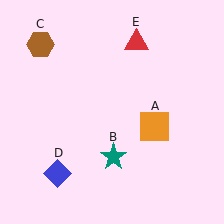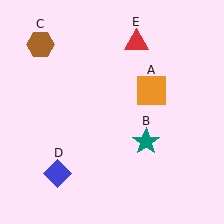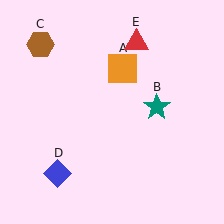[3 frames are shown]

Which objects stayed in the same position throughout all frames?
Brown hexagon (object C) and blue diamond (object D) and red triangle (object E) remained stationary.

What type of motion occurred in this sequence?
The orange square (object A), teal star (object B) rotated counterclockwise around the center of the scene.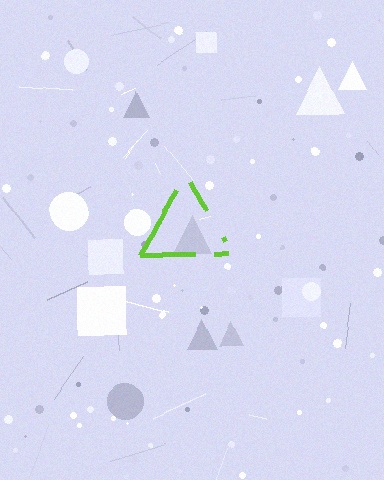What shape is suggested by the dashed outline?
The dashed outline suggests a triangle.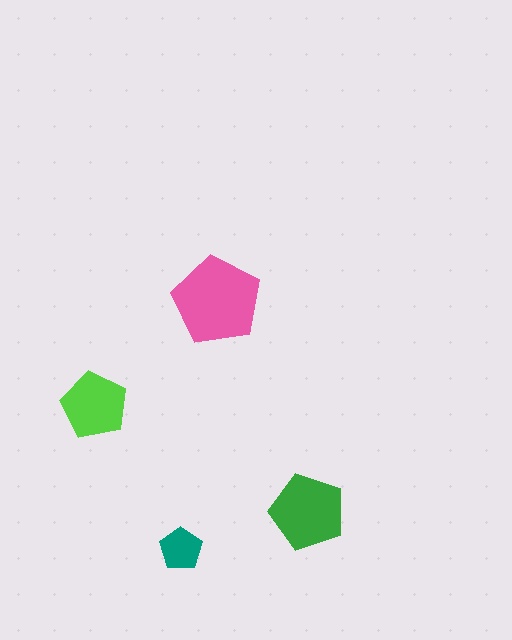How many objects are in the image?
There are 4 objects in the image.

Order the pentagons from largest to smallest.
the pink one, the green one, the lime one, the teal one.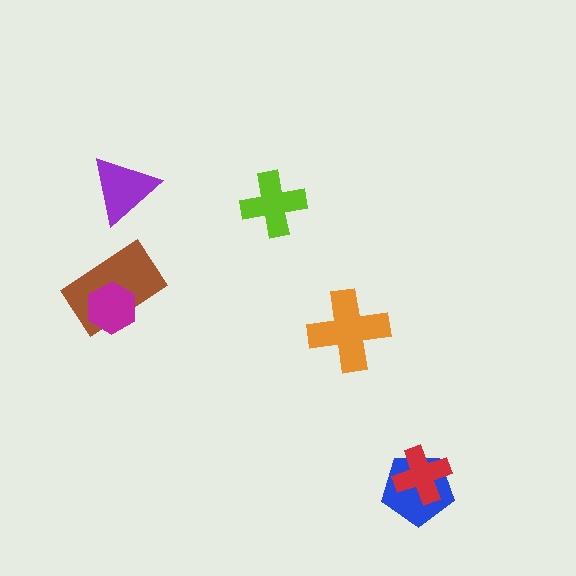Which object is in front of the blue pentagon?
The red cross is in front of the blue pentagon.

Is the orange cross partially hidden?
No, no other shape covers it.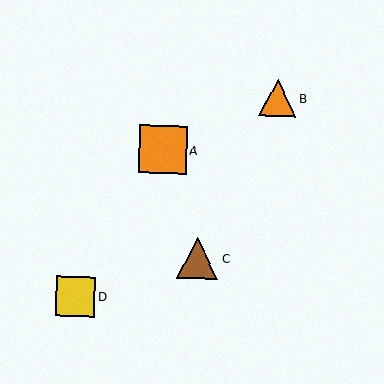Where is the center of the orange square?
The center of the orange square is at (163, 150).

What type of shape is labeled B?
Shape B is an orange triangle.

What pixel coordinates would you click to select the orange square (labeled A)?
Click at (163, 150) to select the orange square A.